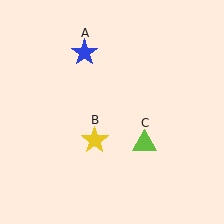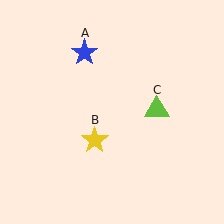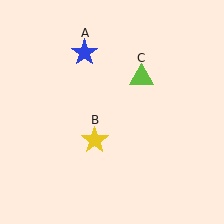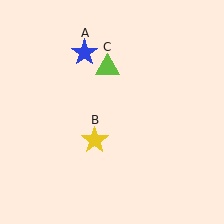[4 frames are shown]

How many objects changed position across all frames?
1 object changed position: lime triangle (object C).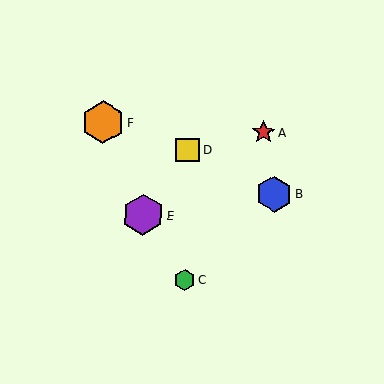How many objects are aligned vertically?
2 objects (C, D) are aligned vertically.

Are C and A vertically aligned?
No, C is at x≈185 and A is at x≈263.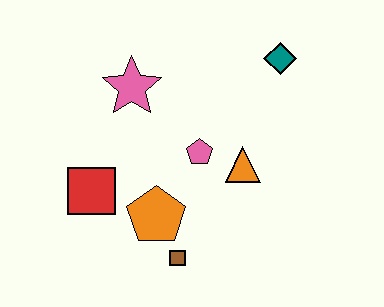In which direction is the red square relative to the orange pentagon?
The red square is to the left of the orange pentagon.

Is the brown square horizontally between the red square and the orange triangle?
Yes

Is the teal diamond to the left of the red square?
No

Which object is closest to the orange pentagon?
The brown square is closest to the orange pentagon.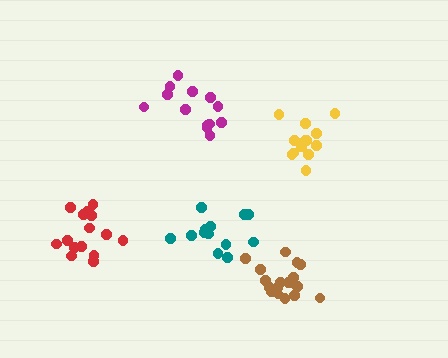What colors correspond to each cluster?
The clusters are colored: yellow, teal, magenta, red, brown.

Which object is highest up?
The magenta cluster is topmost.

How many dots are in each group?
Group 1: 13 dots, Group 2: 13 dots, Group 3: 13 dots, Group 4: 15 dots, Group 5: 18 dots (72 total).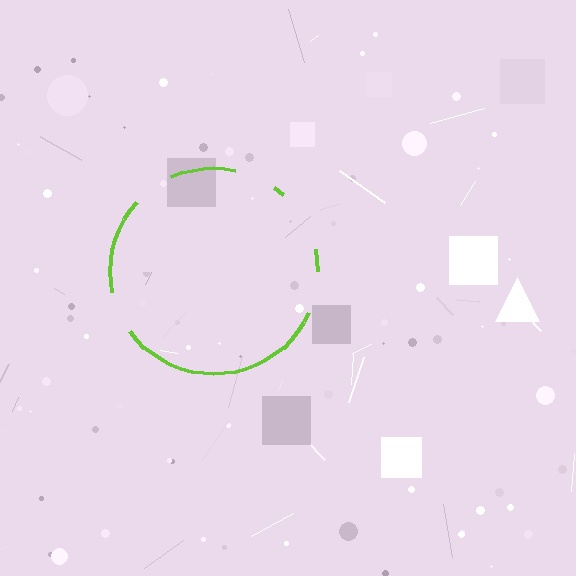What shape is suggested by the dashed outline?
The dashed outline suggests a circle.